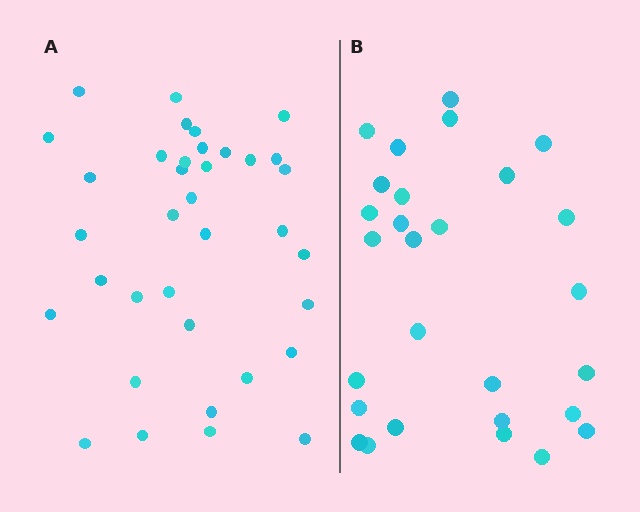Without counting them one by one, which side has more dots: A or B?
Region A (the left region) has more dots.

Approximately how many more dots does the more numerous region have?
Region A has roughly 8 or so more dots than region B.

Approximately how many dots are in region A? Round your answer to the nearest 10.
About 40 dots. (The exact count is 36, which rounds to 40.)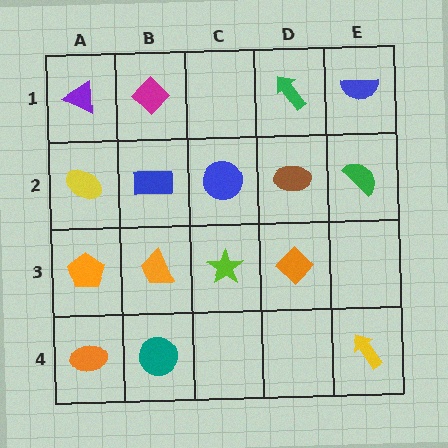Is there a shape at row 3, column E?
No, that cell is empty.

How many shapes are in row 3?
4 shapes.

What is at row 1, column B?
A magenta diamond.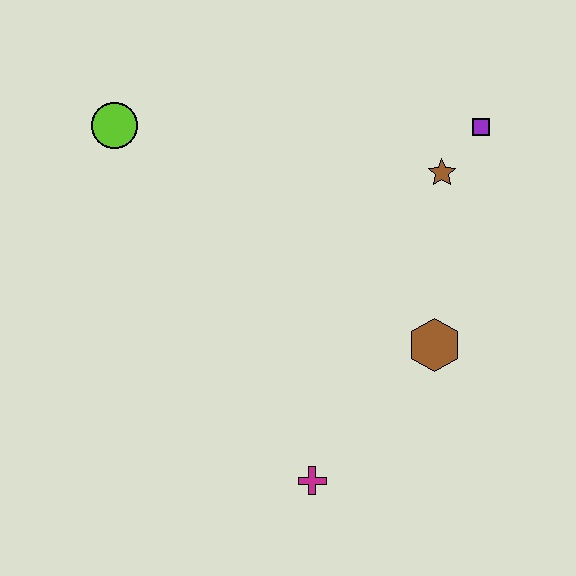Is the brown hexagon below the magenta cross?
No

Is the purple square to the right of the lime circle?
Yes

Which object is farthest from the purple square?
The magenta cross is farthest from the purple square.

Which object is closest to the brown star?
The purple square is closest to the brown star.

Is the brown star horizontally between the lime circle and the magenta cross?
No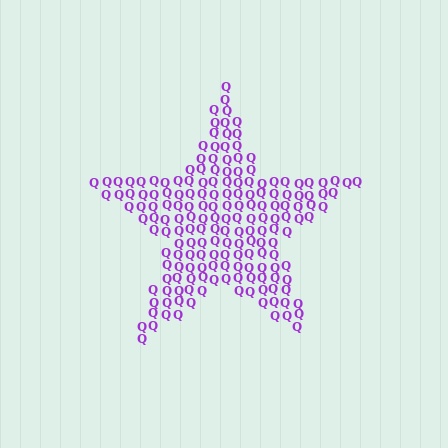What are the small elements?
The small elements are letter Q's.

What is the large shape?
The large shape is a star.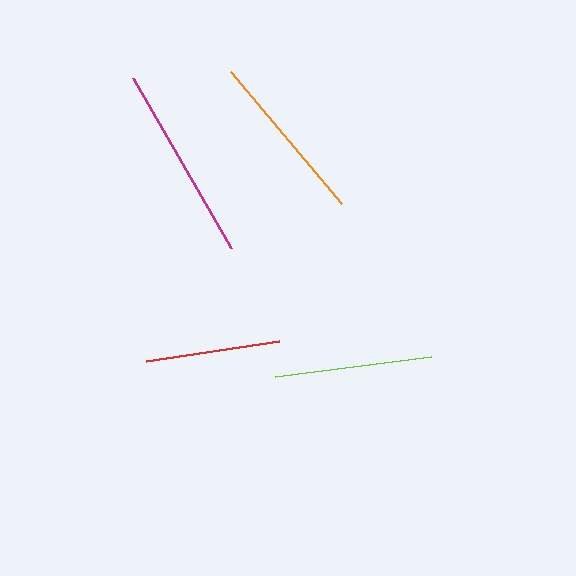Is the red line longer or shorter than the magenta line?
The magenta line is longer than the red line.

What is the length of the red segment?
The red segment is approximately 135 pixels long.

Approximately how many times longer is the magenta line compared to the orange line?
The magenta line is approximately 1.1 times the length of the orange line.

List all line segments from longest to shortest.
From longest to shortest: magenta, orange, lime, red.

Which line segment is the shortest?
The red line is the shortest at approximately 135 pixels.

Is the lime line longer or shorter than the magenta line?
The magenta line is longer than the lime line.